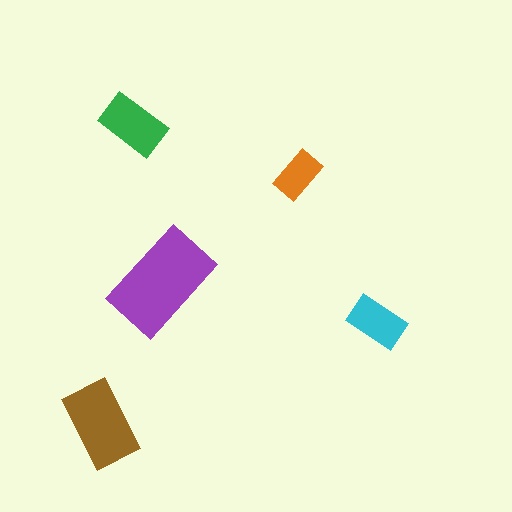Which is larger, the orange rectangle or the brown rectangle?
The brown one.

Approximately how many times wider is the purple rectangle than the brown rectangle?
About 1.5 times wider.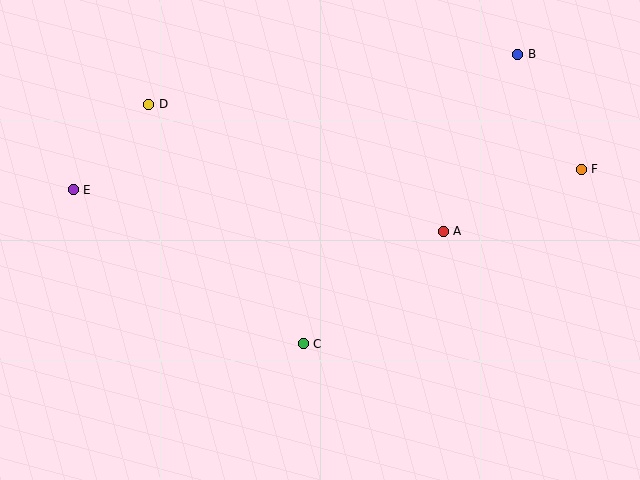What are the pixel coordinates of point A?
Point A is at (443, 231).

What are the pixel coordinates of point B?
Point B is at (518, 54).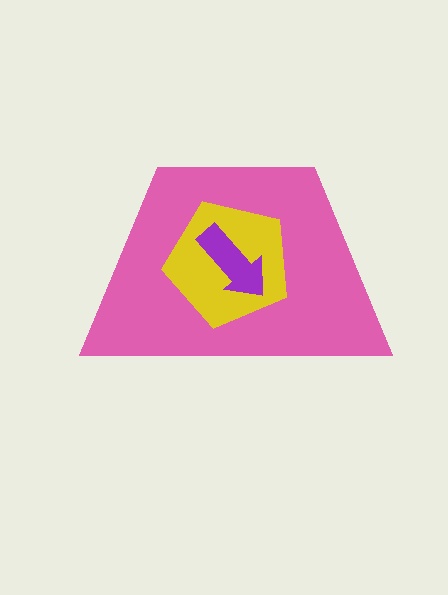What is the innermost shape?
The purple arrow.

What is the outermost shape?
The pink trapezoid.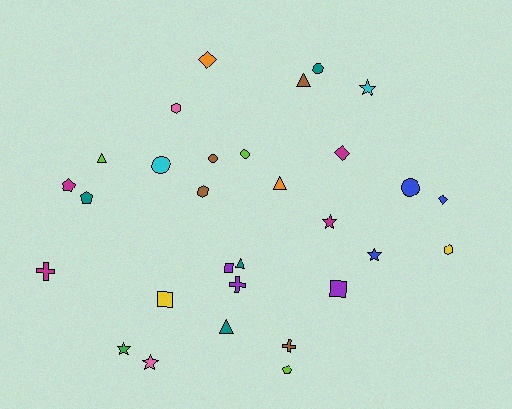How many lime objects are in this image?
There are 3 lime objects.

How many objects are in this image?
There are 30 objects.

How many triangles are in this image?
There are 5 triangles.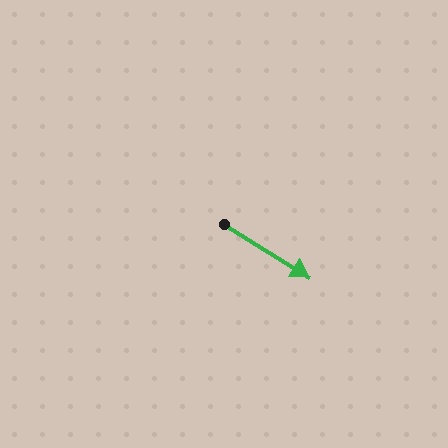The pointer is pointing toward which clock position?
Roughly 4 o'clock.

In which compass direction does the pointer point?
Southeast.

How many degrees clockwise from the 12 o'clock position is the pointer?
Approximately 122 degrees.